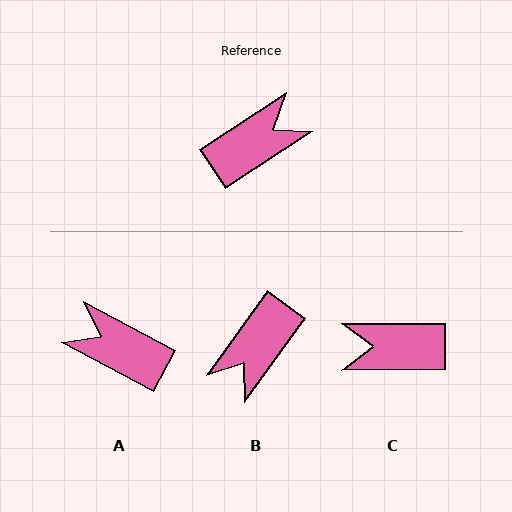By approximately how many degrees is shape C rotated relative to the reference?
Approximately 147 degrees counter-clockwise.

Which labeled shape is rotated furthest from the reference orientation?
B, about 159 degrees away.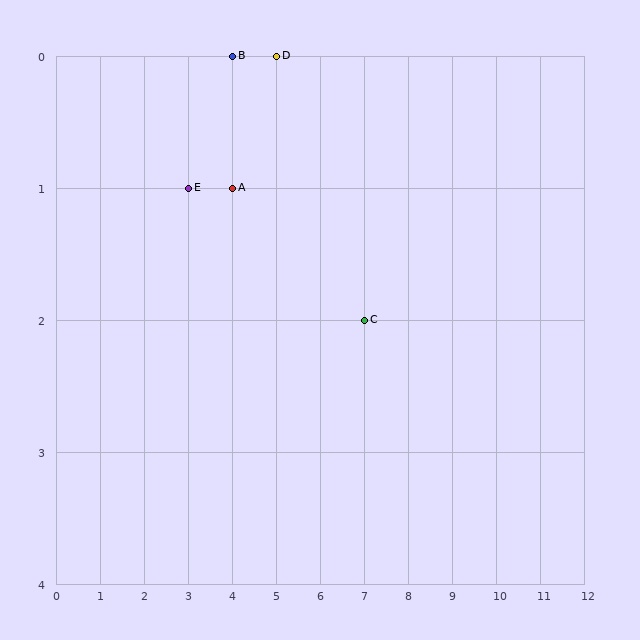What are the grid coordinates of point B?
Point B is at grid coordinates (4, 0).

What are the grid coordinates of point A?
Point A is at grid coordinates (4, 1).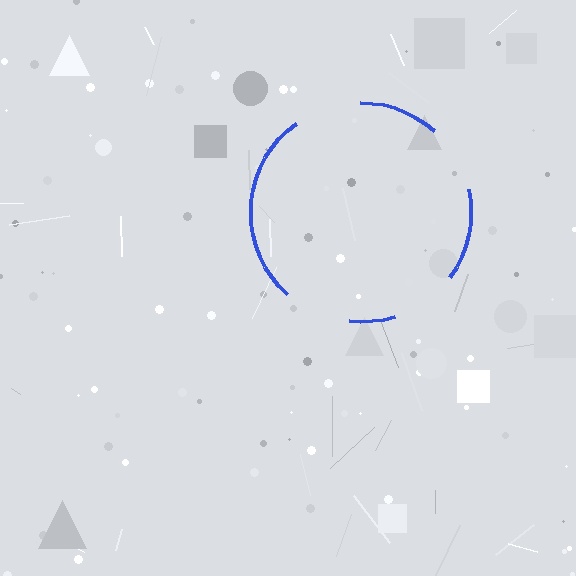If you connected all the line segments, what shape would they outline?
They would outline a circle.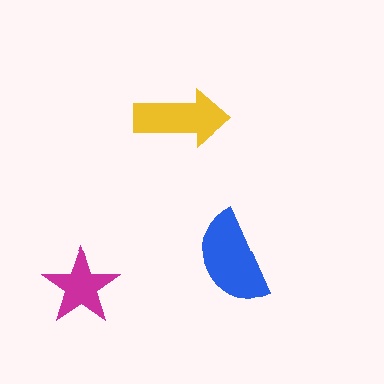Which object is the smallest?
The magenta star.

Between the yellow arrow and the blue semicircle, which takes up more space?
The blue semicircle.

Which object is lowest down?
The magenta star is bottommost.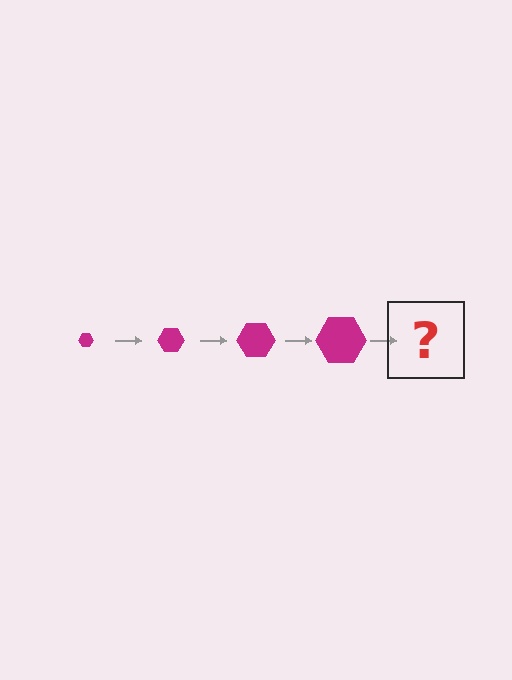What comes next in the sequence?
The next element should be a magenta hexagon, larger than the previous one.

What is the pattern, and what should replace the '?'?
The pattern is that the hexagon gets progressively larger each step. The '?' should be a magenta hexagon, larger than the previous one.